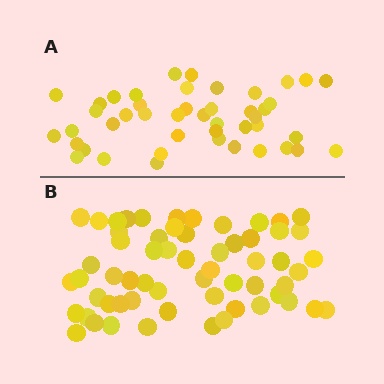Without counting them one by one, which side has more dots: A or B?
Region B (the bottom region) has more dots.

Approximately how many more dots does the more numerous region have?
Region B has approximately 15 more dots than region A.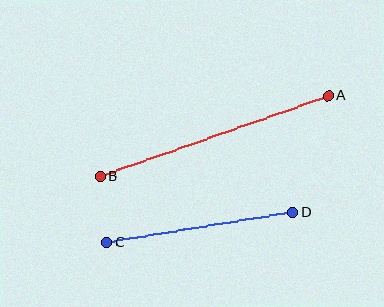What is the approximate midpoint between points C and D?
The midpoint is at approximately (200, 228) pixels.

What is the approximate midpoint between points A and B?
The midpoint is at approximately (214, 136) pixels.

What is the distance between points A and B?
The distance is approximately 243 pixels.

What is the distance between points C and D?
The distance is approximately 188 pixels.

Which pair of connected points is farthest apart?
Points A and B are farthest apart.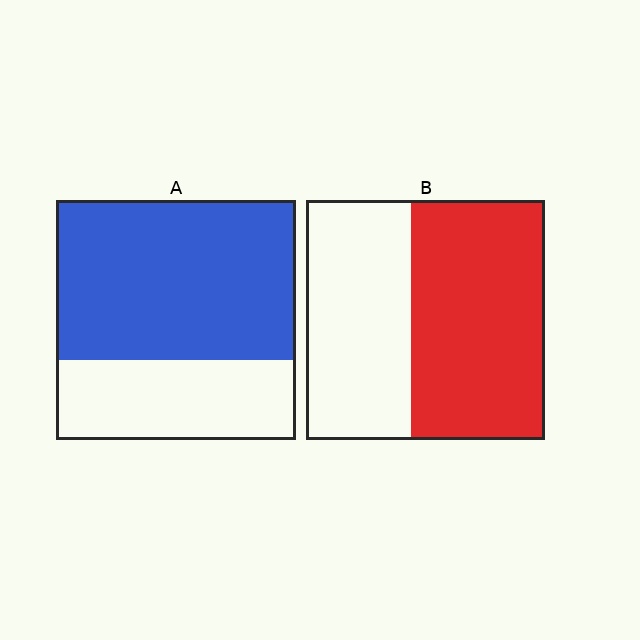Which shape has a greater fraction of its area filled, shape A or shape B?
Shape A.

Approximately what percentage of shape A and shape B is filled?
A is approximately 65% and B is approximately 55%.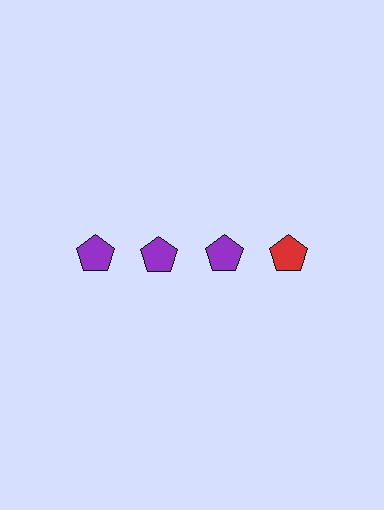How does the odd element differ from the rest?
It has a different color: red instead of purple.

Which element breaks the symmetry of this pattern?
The red pentagon in the top row, second from right column breaks the symmetry. All other shapes are purple pentagons.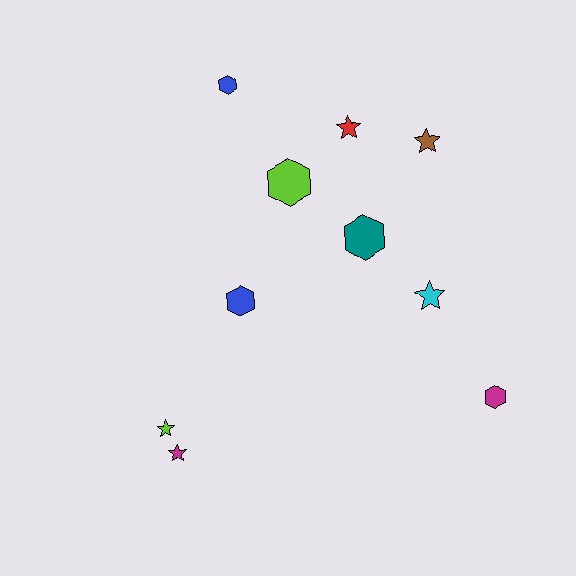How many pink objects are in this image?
There are no pink objects.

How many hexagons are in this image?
There are 5 hexagons.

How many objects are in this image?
There are 10 objects.